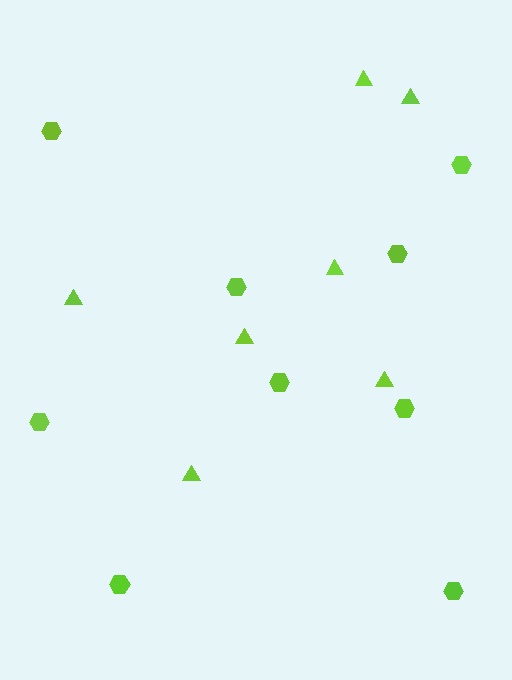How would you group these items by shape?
There are 2 groups: one group of triangles (7) and one group of hexagons (9).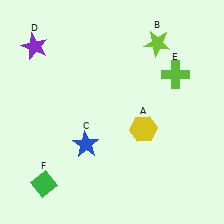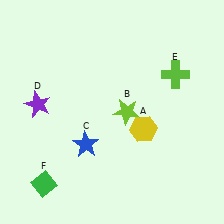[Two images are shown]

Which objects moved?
The objects that moved are: the lime star (B), the purple star (D).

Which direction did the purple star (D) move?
The purple star (D) moved down.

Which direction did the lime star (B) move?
The lime star (B) moved down.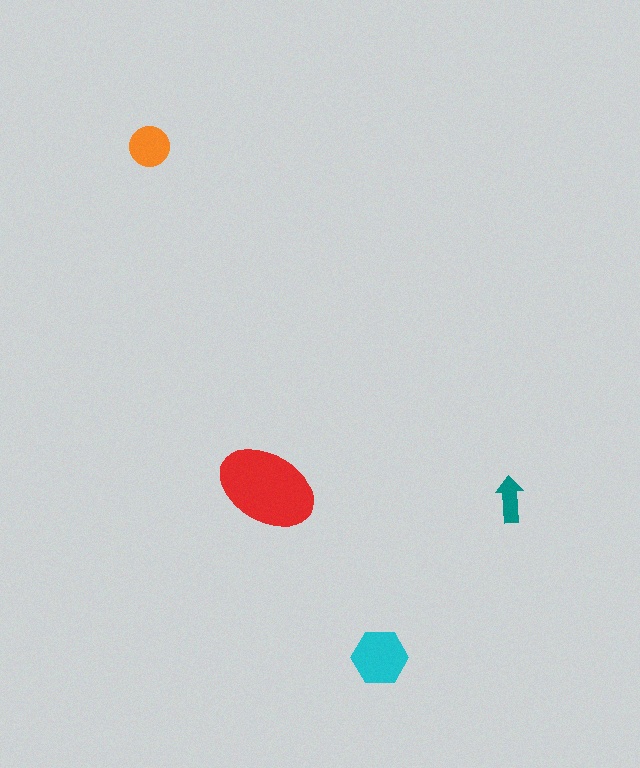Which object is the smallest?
The teal arrow.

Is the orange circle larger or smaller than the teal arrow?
Larger.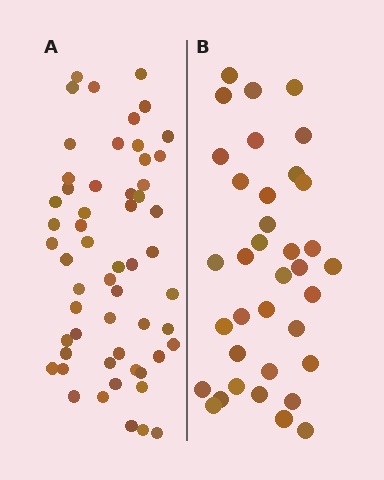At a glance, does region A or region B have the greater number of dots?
Region A (the left region) has more dots.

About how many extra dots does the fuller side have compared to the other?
Region A has approximately 20 more dots than region B.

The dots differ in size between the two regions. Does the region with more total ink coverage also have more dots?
No. Region B has more total ink coverage because its dots are larger, but region A actually contains more individual dots. Total area can be misleading — the number of items is what matters here.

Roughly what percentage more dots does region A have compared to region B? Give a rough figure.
About 55% more.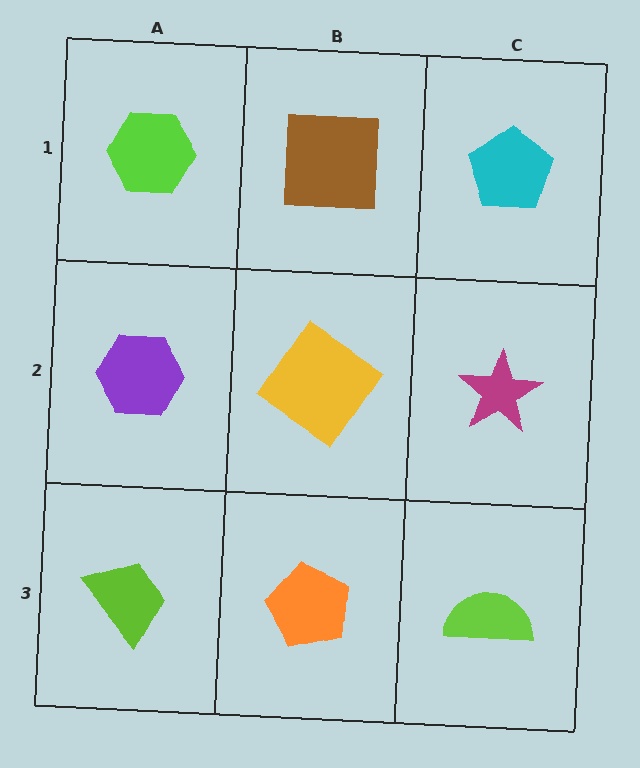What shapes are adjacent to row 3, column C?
A magenta star (row 2, column C), an orange pentagon (row 3, column B).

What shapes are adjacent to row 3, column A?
A purple hexagon (row 2, column A), an orange pentagon (row 3, column B).